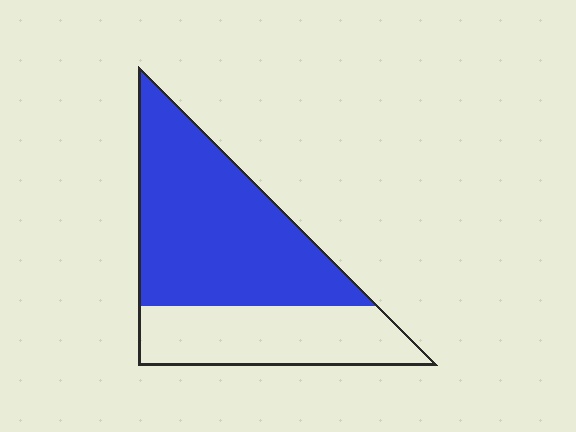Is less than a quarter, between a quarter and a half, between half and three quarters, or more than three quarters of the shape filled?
Between half and three quarters.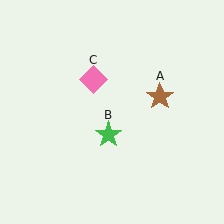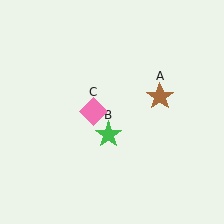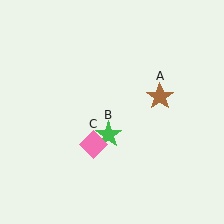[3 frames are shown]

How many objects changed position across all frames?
1 object changed position: pink diamond (object C).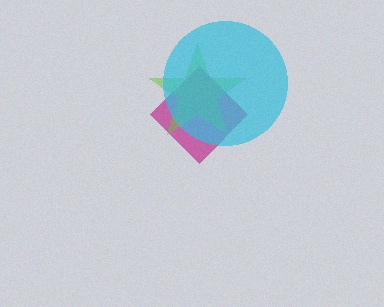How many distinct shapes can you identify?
There are 3 distinct shapes: a magenta diamond, a lime star, a cyan circle.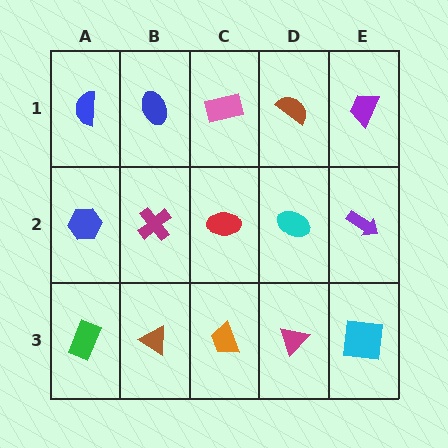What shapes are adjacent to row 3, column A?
A blue hexagon (row 2, column A), a brown triangle (row 3, column B).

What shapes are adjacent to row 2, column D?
A brown semicircle (row 1, column D), a magenta triangle (row 3, column D), a red ellipse (row 2, column C), a purple arrow (row 2, column E).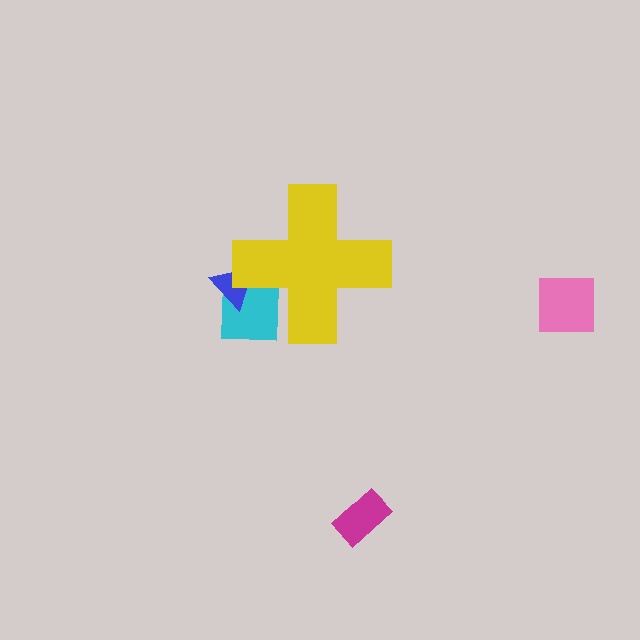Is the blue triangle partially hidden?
Yes, the blue triangle is partially hidden behind the yellow cross.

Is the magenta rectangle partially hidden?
No, the magenta rectangle is fully visible.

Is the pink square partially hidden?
No, the pink square is fully visible.